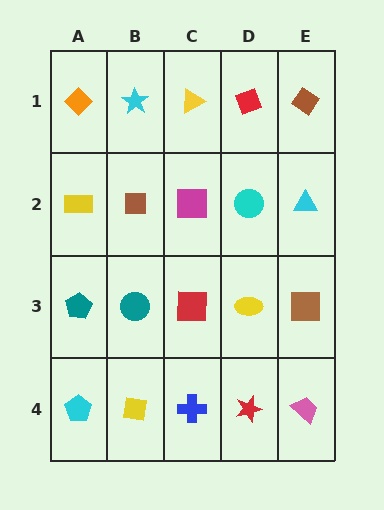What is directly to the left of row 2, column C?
A brown square.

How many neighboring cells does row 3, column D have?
4.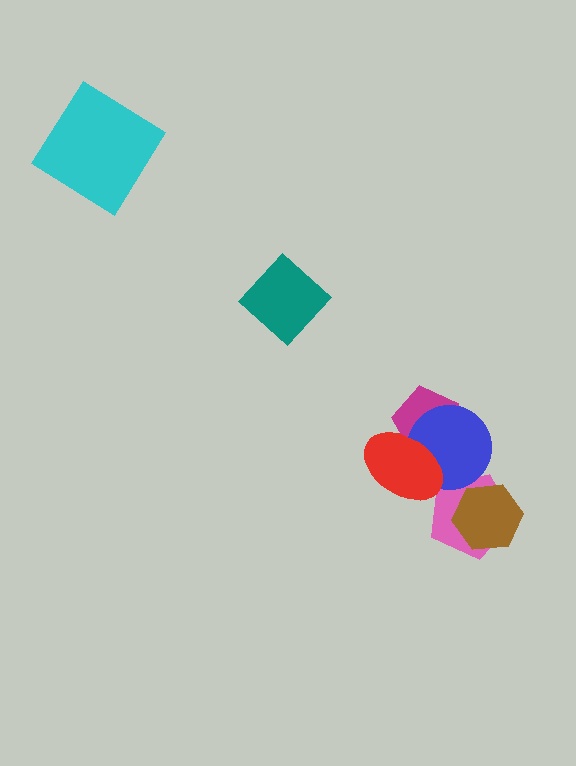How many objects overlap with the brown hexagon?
1 object overlaps with the brown hexagon.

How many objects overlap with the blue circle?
3 objects overlap with the blue circle.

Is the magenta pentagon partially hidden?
Yes, it is partially covered by another shape.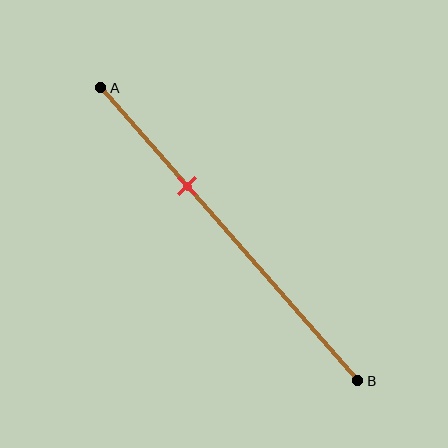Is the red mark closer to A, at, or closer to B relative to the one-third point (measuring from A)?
The red mark is approximately at the one-third point of segment AB.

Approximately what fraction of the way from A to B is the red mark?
The red mark is approximately 35% of the way from A to B.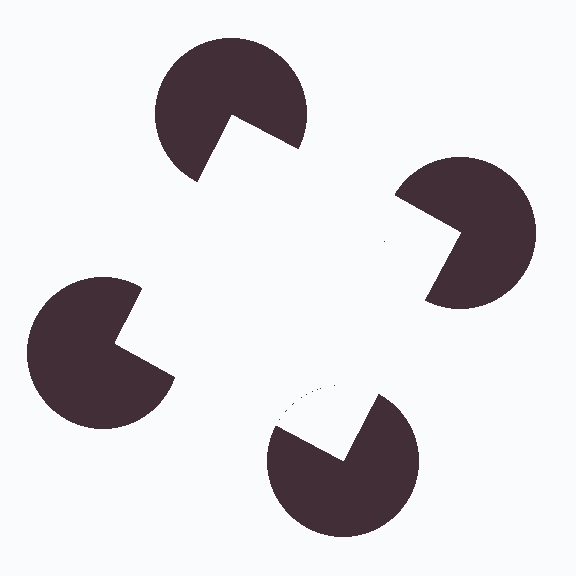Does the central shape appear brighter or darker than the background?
It typically appears slightly brighter than the background, even though no actual brightness change is drawn.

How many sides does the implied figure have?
4 sides.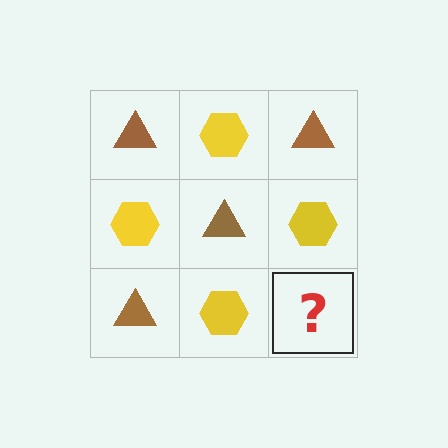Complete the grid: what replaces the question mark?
The question mark should be replaced with a brown triangle.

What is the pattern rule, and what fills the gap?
The rule is that it alternates brown triangle and yellow hexagon in a checkerboard pattern. The gap should be filled with a brown triangle.